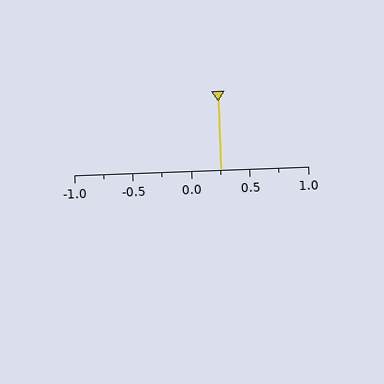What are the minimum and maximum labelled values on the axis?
The axis runs from -1.0 to 1.0.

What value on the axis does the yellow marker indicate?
The marker indicates approximately 0.25.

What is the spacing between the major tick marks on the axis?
The major ticks are spaced 0.5 apart.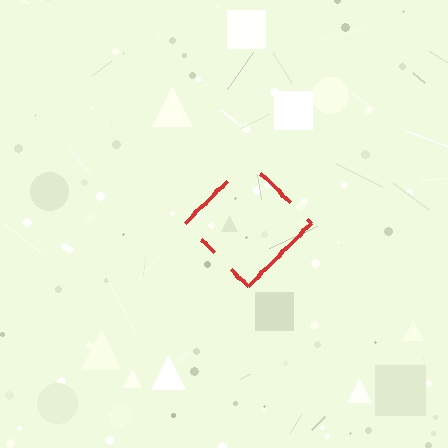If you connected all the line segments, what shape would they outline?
They would outline a diamond.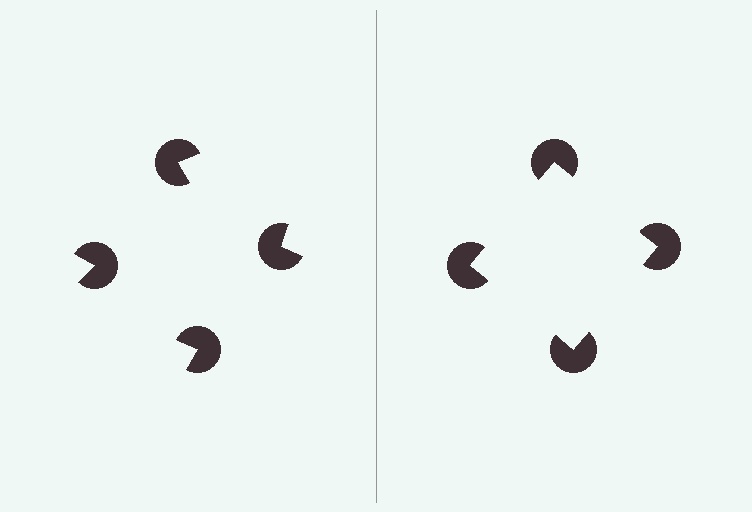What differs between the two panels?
The pac-man discs are positioned identically on both sides; only the wedge orientations differ. On the right they align to a square; on the left they are misaligned.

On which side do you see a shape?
An illusory square appears on the right side. On the left side the wedge cuts are rotated, so no coherent shape forms.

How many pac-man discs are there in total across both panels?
8 — 4 on each side.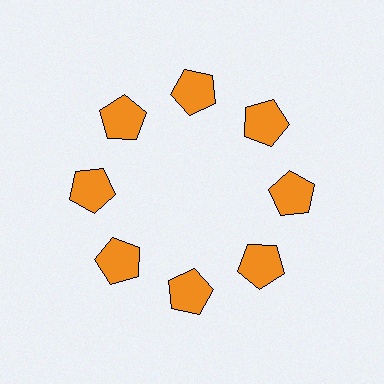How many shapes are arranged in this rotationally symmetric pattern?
There are 8 shapes, arranged in 8 groups of 1.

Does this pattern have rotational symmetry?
Yes, this pattern has 8-fold rotational symmetry. It looks the same after rotating 45 degrees around the center.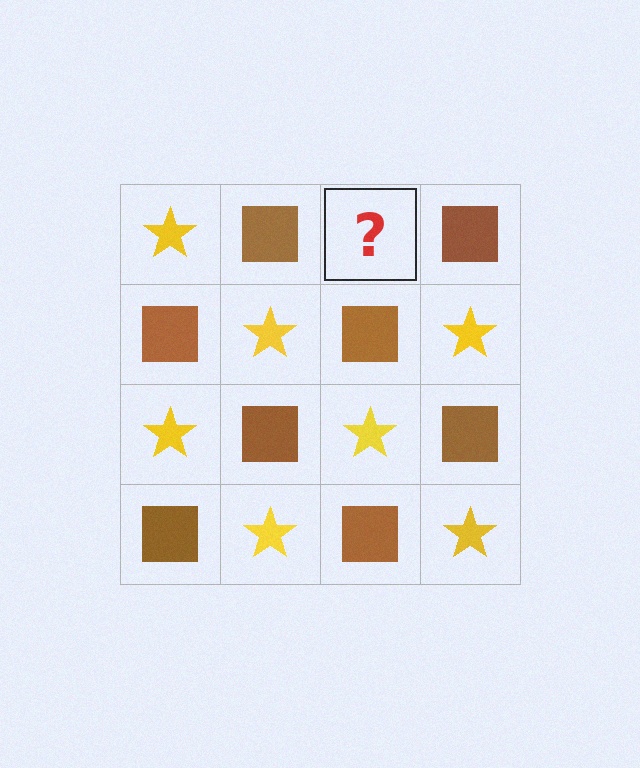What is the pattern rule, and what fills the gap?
The rule is that it alternates yellow star and brown square in a checkerboard pattern. The gap should be filled with a yellow star.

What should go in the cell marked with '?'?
The missing cell should contain a yellow star.